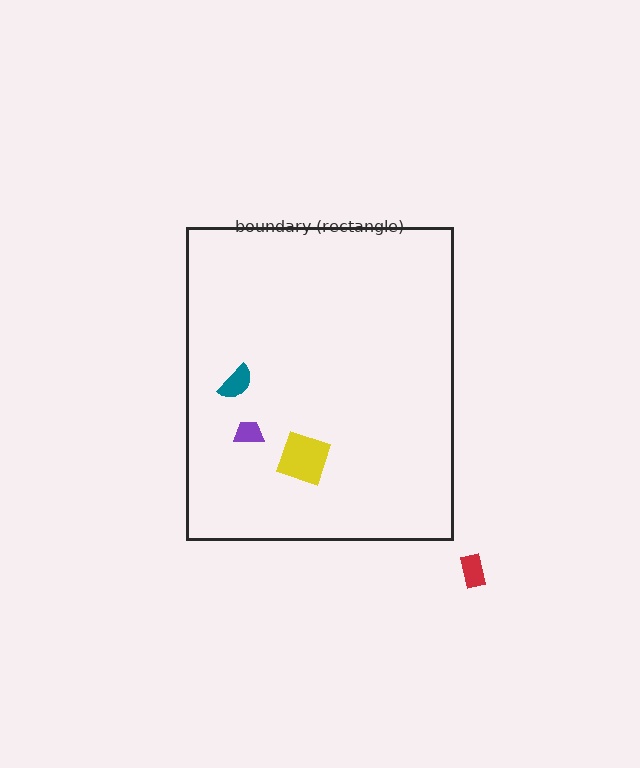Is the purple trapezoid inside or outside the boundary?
Inside.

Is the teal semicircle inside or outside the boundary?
Inside.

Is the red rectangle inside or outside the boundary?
Outside.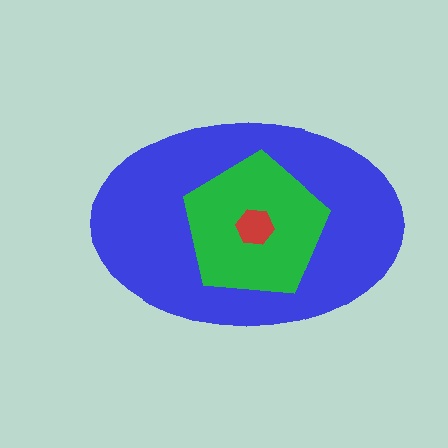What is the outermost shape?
The blue ellipse.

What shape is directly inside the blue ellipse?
The green pentagon.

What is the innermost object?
The red hexagon.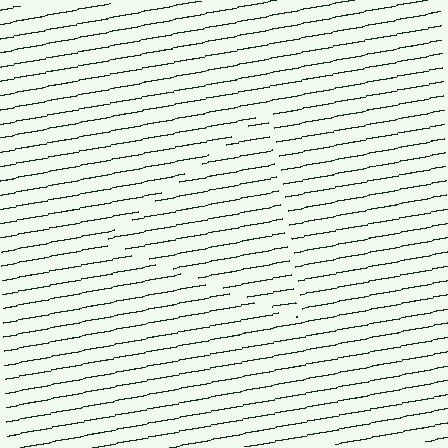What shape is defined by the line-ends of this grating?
An illusory triangle. The interior of the shape contains the same grating, shifted by half a period — the contour is defined by the phase discontinuity where line-ends from the inner and outer gratings abut.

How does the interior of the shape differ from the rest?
The interior of the shape contains the same grating, shifted by half a period — the contour is defined by the phase discontinuity where line-ends from the inner and outer gratings abut.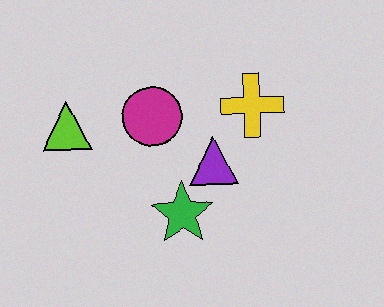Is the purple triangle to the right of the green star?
Yes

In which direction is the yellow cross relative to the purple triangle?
The yellow cross is above the purple triangle.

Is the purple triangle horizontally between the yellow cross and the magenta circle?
Yes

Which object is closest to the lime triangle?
The magenta circle is closest to the lime triangle.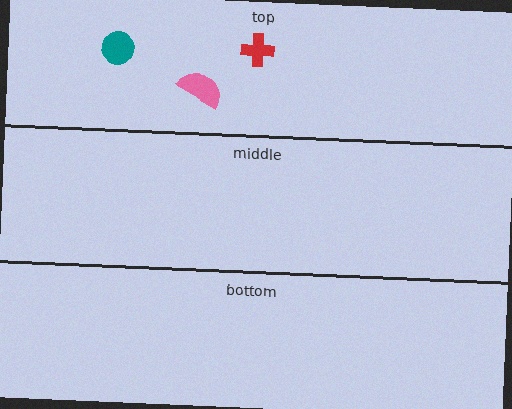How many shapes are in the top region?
3.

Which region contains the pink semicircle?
The top region.